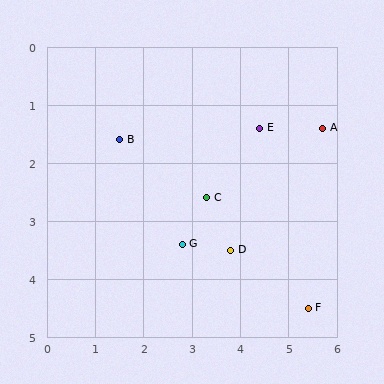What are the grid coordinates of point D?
Point D is at approximately (3.8, 3.5).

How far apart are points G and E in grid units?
Points G and E are about 2.6 grid units apart.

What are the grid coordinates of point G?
Point G is at approximately (2.8, 3.4).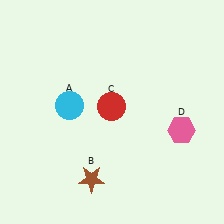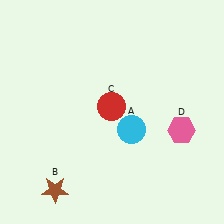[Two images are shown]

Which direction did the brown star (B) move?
The brown star (B) moved left.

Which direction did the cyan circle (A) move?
The cyan circle (A) moved right.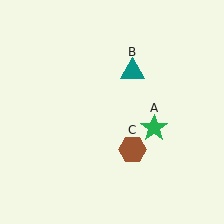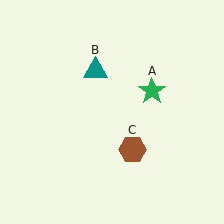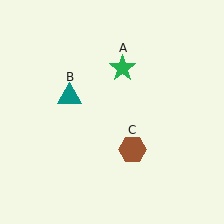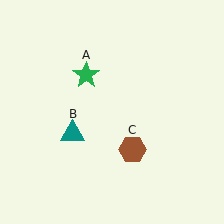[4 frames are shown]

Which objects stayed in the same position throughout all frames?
Brown hexagon (object C) remained stationary.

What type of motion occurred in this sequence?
The green star (object A), teal triangle (object B) rotated counterclockwise around the center of the scene.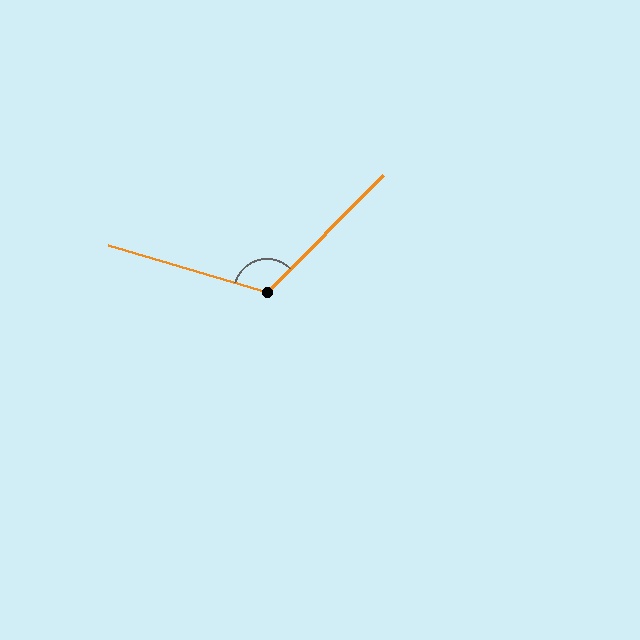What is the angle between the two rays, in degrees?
Approximately 119 degrees.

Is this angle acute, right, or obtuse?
It is obtuse.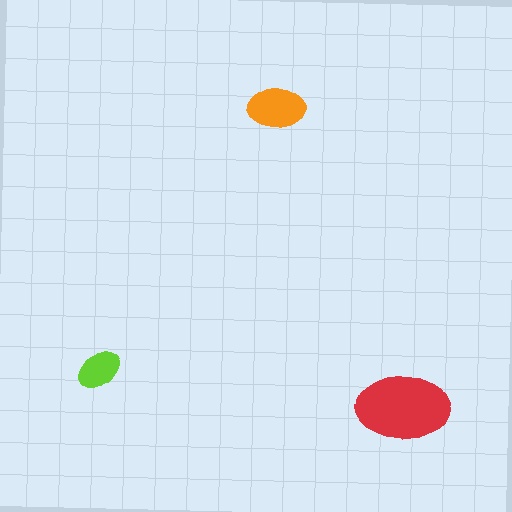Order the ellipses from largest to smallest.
the red one, the orange one, the lime one.